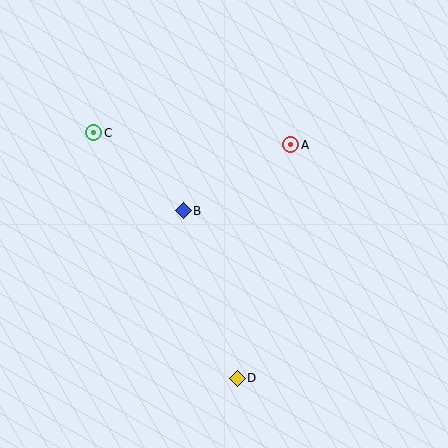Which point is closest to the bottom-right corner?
Point D is closest to the bottom-right corner.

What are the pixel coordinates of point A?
Point A is at (291, 145).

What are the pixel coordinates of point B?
Point B is at (183, 211).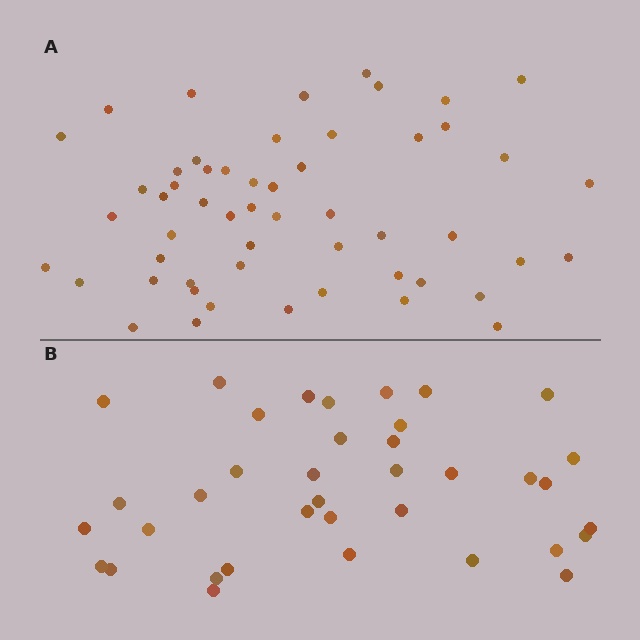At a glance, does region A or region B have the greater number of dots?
Region A (the top region) has more dots.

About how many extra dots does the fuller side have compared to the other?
Region A has approximately 15 more dots than region B.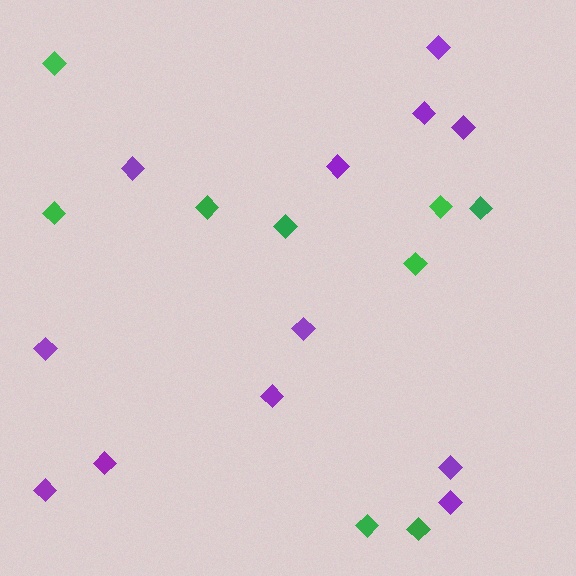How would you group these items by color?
There are 2 groups: one group of green diamonds (9) and one group of purple diamonds (12).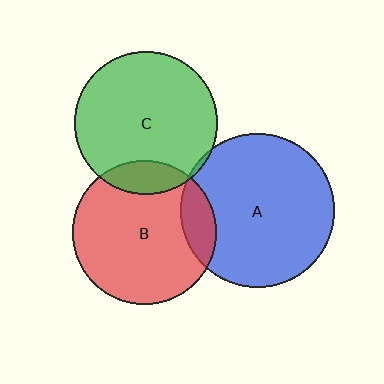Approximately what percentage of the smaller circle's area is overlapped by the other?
Approximately 5%.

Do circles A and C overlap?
Yes.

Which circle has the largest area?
Circle A (blue).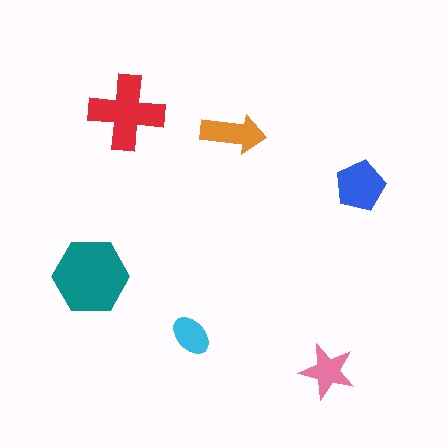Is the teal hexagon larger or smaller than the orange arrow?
Larger.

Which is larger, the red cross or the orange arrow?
The red cross.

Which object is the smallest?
The cyan ellipse.